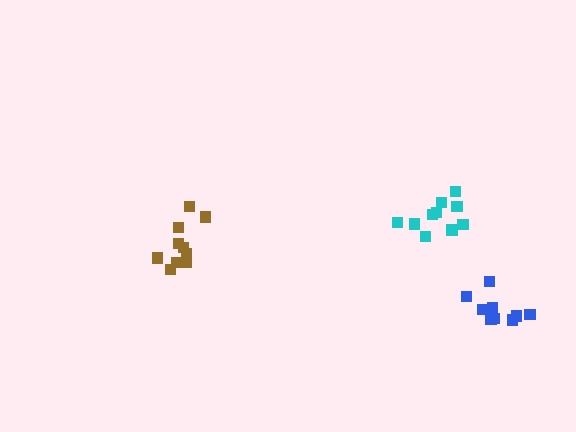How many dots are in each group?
Group 1: 10 dots, Group 2: 10 dots, Group 3: 9 dots (29 total).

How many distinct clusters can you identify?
There are 3 distinct clusters.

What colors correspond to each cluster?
The clusters are colored: cyan, brown, blue.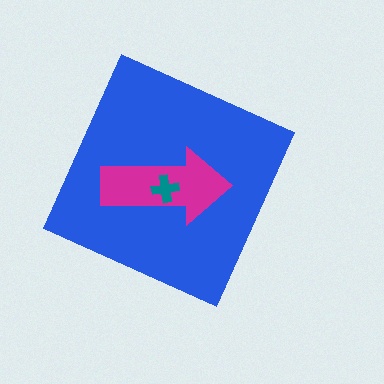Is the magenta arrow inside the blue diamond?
Yes.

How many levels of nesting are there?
3.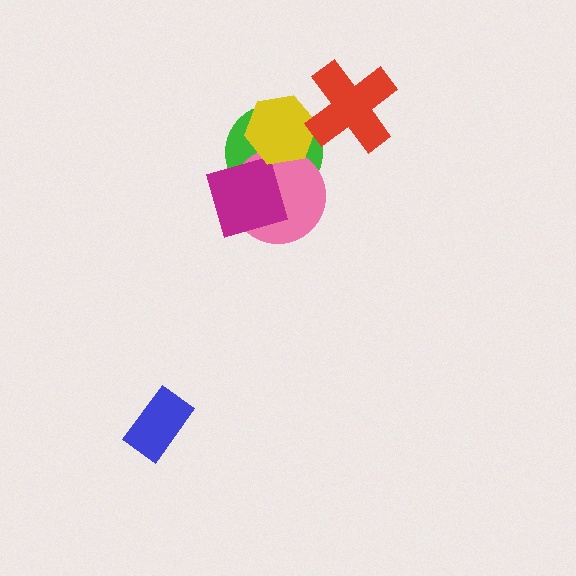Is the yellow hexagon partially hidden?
Yes, it is partially covered by another shape.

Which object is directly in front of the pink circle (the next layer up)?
The magenta square is directly in front of the pink circle.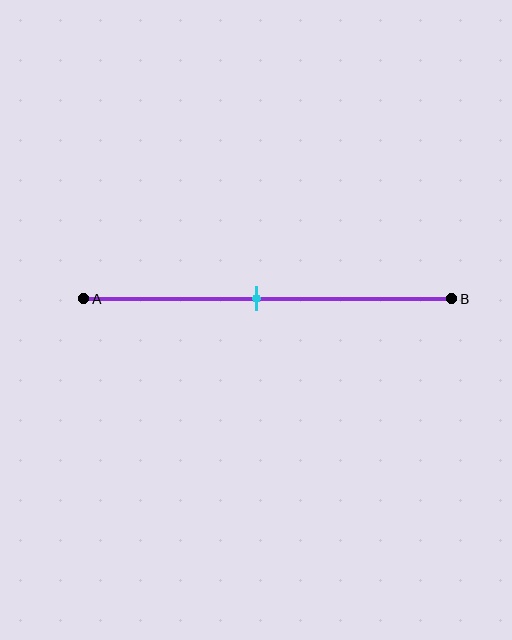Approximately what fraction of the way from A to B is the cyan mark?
The cyan mark is approximately 45% of the way from A to B.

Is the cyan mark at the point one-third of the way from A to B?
No, the mark is at about 45% from A, not at the 33% one-third point.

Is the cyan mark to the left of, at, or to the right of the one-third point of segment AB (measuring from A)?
The cyan mark is to the right of the one-third point of segment AB.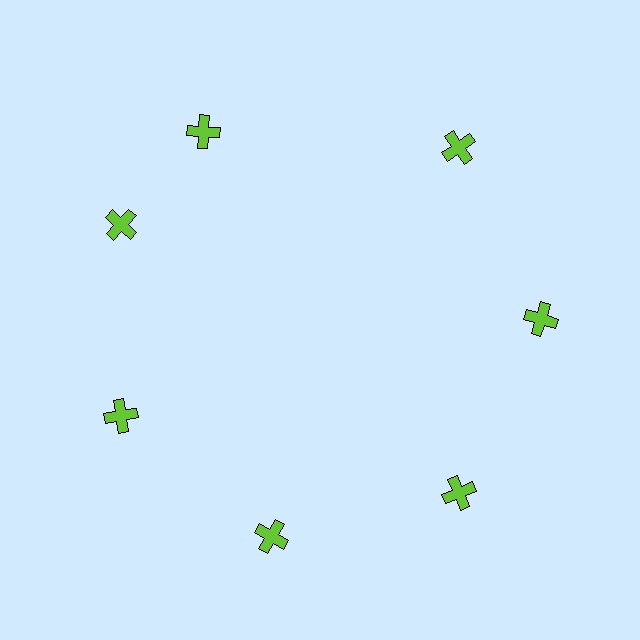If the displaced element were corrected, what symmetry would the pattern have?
It would have 7-fold rotational symmetry — the pattern would map onto itself every 51 degrees.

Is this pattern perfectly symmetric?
No. The 7 lime crosses are arranged in a ring, but one element near the 12 o'clock position is rotated out of alignment along the ring, breaking the 7-fold rotational symmetry.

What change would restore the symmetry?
The symmetry would be restored by rotating it back into even spacing with its neighbors so that all 7 crosses sit at equal angles and equal distance from the center.